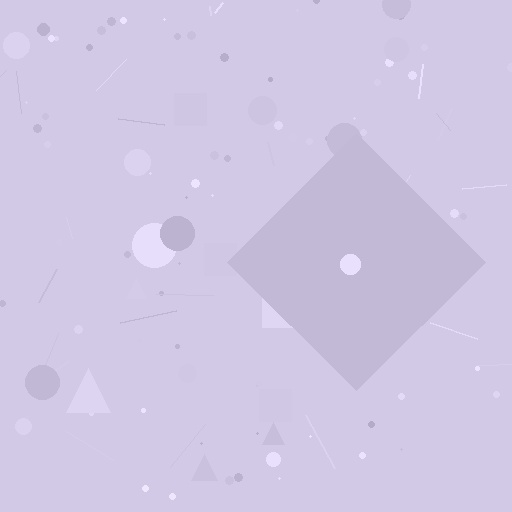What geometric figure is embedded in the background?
A diamond is embedded in the background.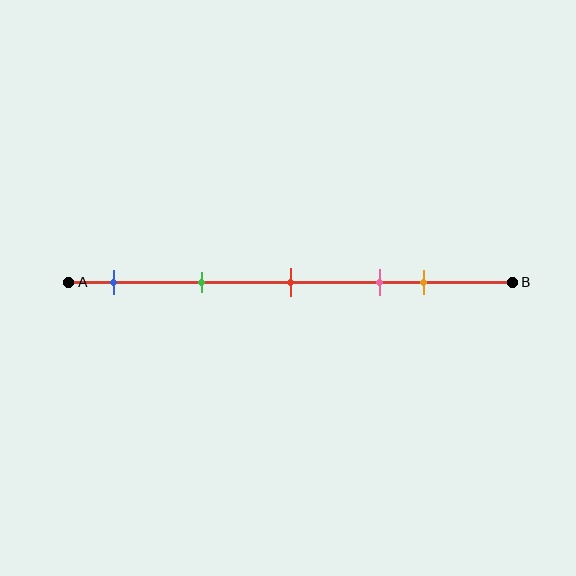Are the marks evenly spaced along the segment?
No, the marks are not evenly spaced.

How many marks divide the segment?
There are 5 marks dividing the segment.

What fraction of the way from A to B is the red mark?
The red mark is approximately 50% (0.5) of the way from A to B.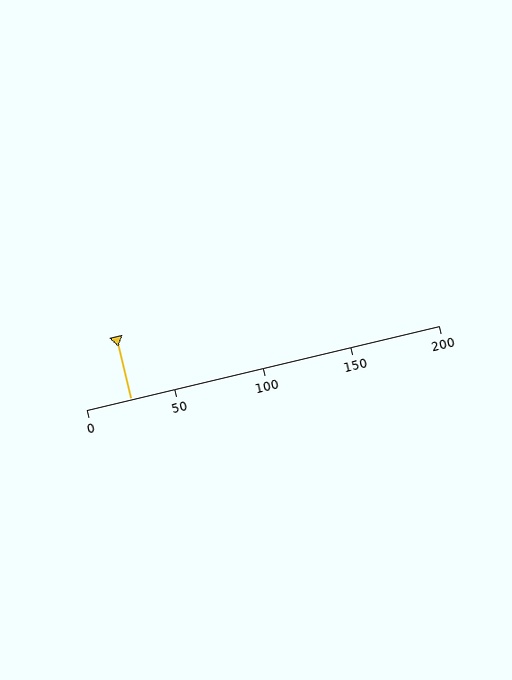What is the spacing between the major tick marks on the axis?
The major ticks are spaced 50 apart.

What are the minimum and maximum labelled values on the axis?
The axis runs from 0 to 200.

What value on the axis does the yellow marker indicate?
The marker indicates approximately 25.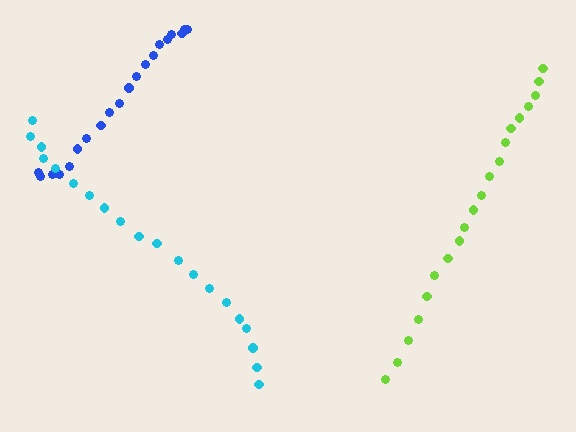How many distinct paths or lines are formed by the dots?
There are 3 distinct paths.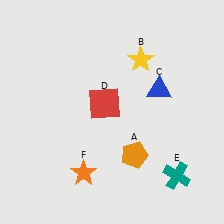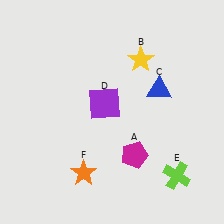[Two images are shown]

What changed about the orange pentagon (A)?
In Image 1, A is orange. In Image 2, it changed to magenta.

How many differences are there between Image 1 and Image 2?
There are 3 differences between the two images.